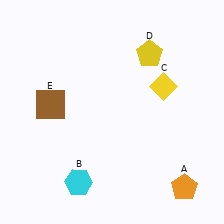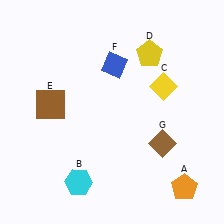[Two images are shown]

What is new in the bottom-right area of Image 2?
A brown diamond (G) was added in the bottom-right area of Image 2.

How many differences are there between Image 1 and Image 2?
There are 2 differences between the two images.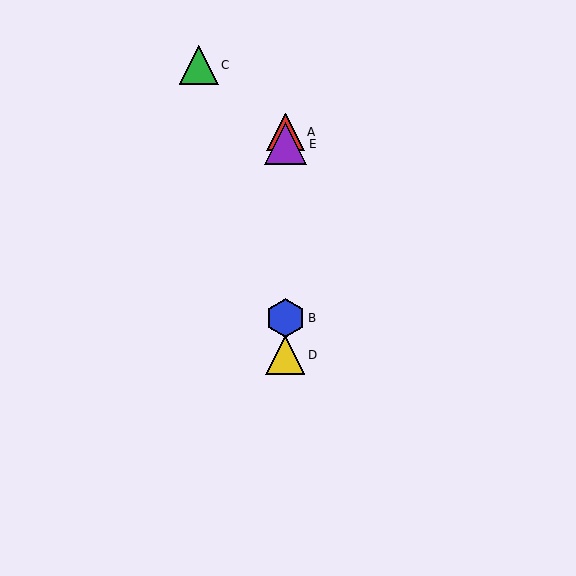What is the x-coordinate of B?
Object B is at x≈285.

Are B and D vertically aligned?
Yes, both are at x≈285.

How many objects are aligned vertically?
4 objects (A, B, D, E) are aligned vertically.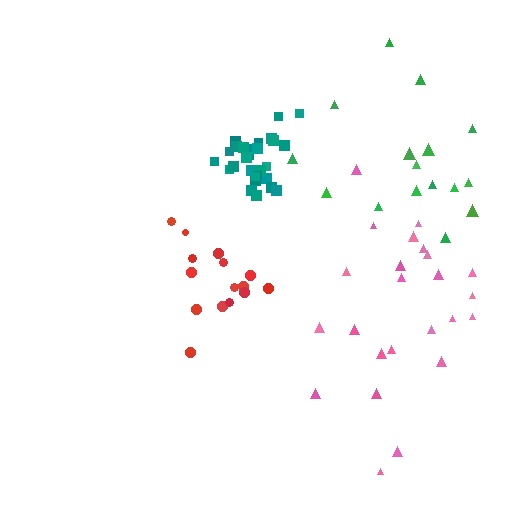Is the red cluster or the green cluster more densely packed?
Red.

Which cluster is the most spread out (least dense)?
Green.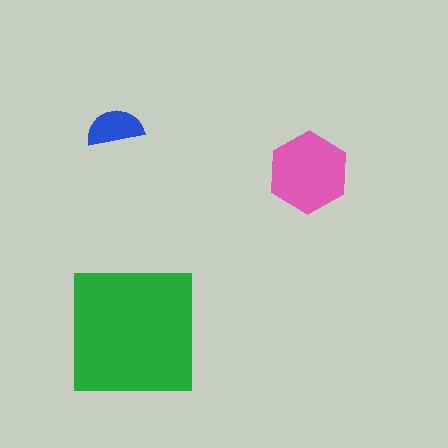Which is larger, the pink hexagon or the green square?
The green square.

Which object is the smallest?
The blue semicircle.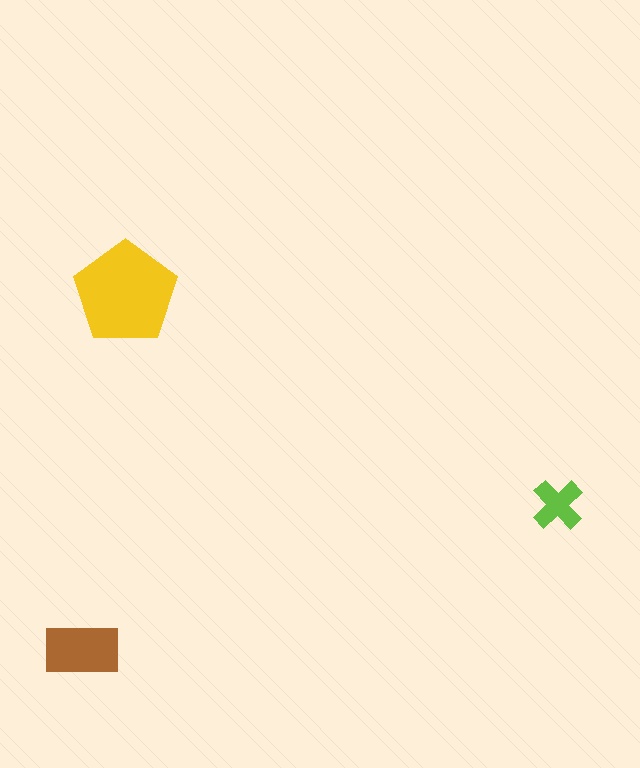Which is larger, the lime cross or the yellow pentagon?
The yellow pentagon.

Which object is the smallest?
The lime cross.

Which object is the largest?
The yellow pentagon.